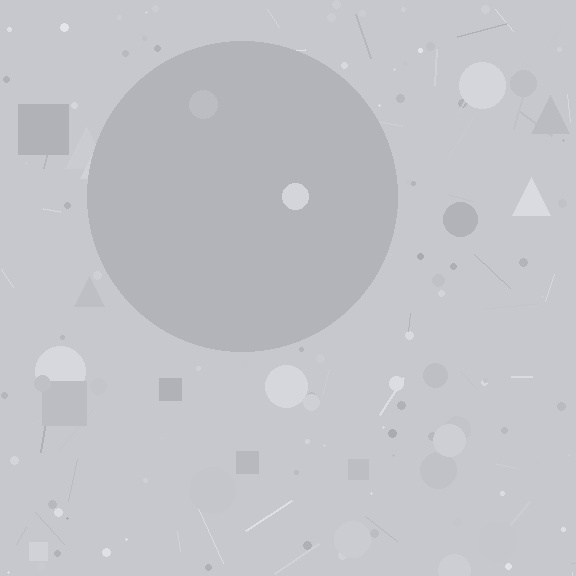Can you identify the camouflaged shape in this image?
The camouflaged shape is a circle.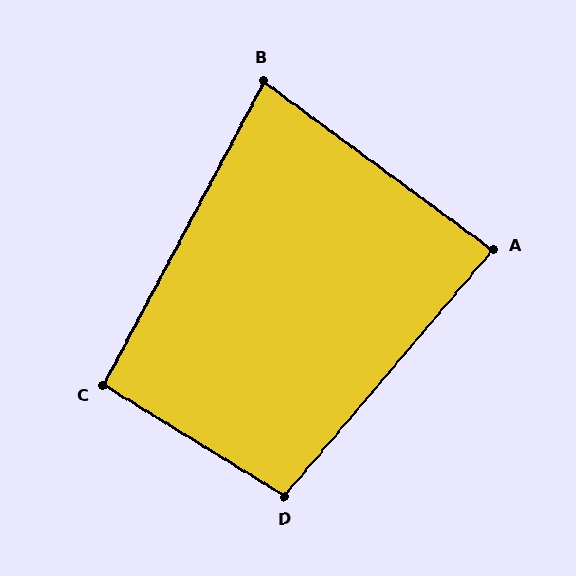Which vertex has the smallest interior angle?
B, at approximately 81 degrees.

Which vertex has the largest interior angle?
D, at approximately 99 degrees.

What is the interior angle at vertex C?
Approximately 94 degrees (approximately right).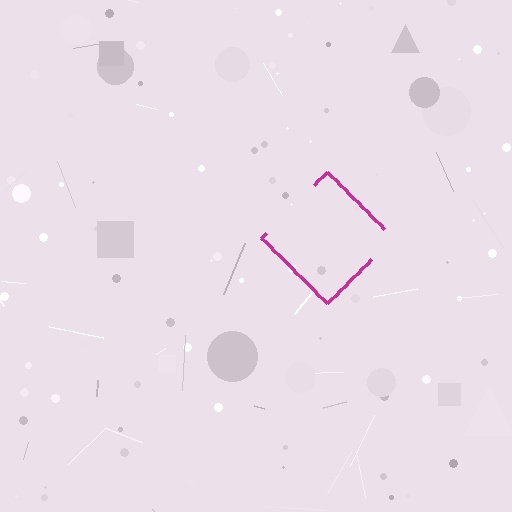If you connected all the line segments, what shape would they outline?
They would outline a diamond.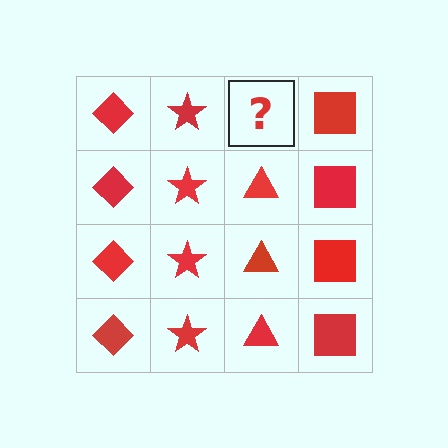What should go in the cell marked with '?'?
The missing cell should contain a red triangle.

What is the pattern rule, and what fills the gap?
The rule is that each column has a consistent shape. The gap should be filled with a red triangle.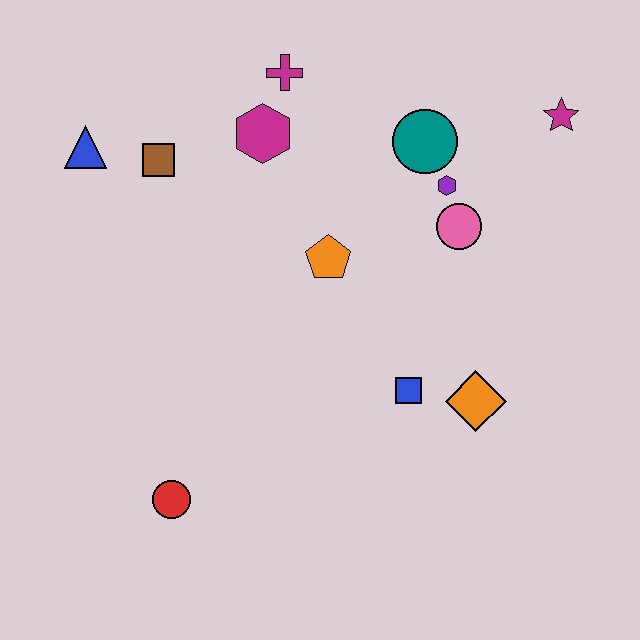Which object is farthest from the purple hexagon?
The red circle is farthest from the purple hexagon.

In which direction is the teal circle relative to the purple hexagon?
The teal circle is above the purple hexagon.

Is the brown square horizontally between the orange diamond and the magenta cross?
No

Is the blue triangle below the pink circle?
No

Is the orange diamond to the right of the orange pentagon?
Yes